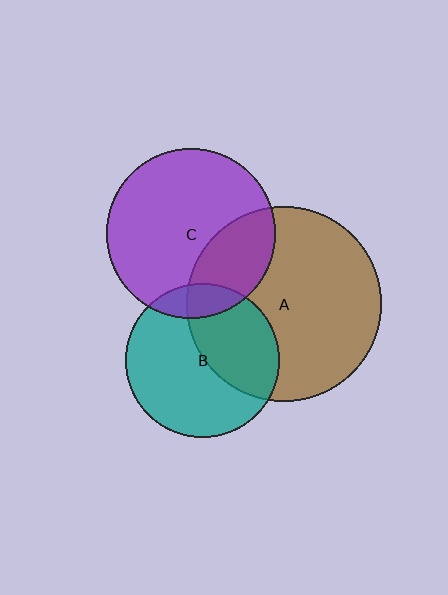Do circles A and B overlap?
Yes.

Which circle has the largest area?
Circle A (brown).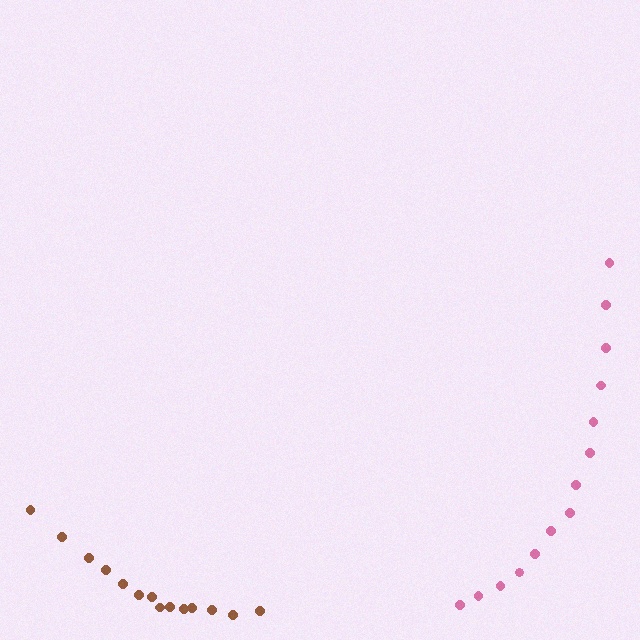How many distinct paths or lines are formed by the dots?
There are 2 distinct paths.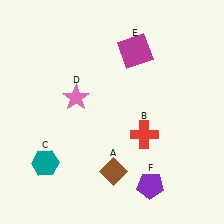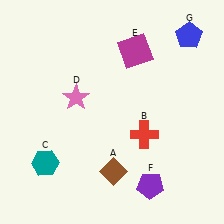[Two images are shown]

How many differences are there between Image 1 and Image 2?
There is 1 difference between the two images.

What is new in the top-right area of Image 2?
A blue pentagon (G) was added in the top-right area of Image 2.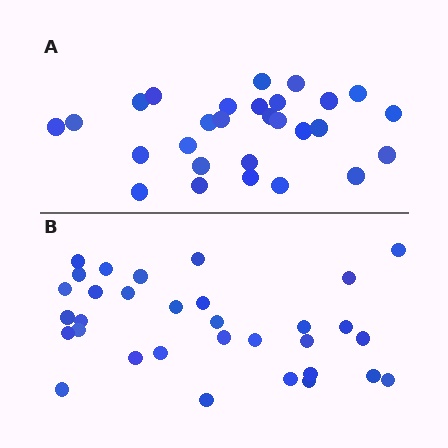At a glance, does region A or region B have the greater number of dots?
Region B (the bottom region) has more dots.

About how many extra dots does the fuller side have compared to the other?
Region B has about 4 more dots than region A.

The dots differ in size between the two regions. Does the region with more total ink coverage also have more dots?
No. Region A has more total ink coverage because its dots are larger, but region B actually contains more individual dots. Total area can be misleading — the number of items is what matters here.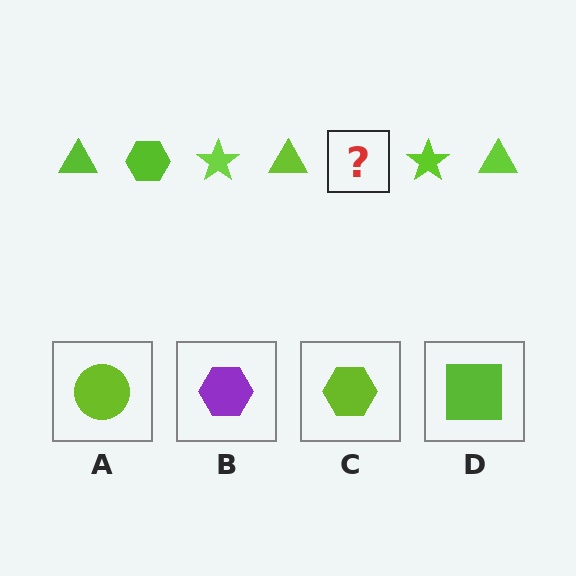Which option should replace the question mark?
Option C.